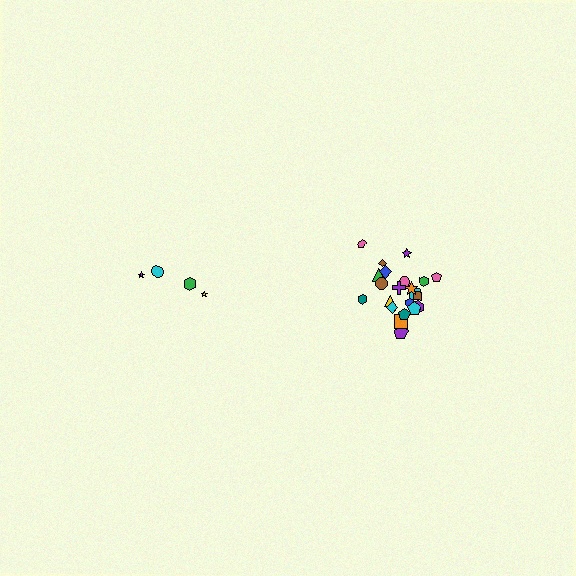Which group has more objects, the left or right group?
The right group.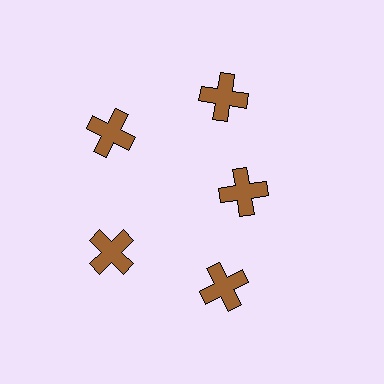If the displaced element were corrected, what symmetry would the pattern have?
It would have 5-fold rotational symmetry — the pattern would map onto itself every 72 degrees.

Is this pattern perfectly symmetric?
No. The 5 brown crosses are arranged in a ring, but one element near the 3 o'clock position is pulled inward toward the center, breaking the 5-fold rotational symmetry.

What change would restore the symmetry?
The symmetry would be restored by moving it outward, back onto the ring so that all 5 crosses sit at equal angles and equal distance from the center.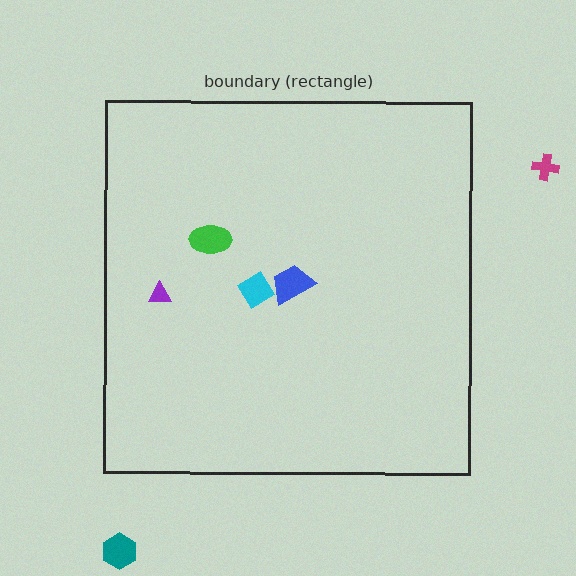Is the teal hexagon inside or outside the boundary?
Outside.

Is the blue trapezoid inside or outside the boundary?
Inside.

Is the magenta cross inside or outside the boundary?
Outside.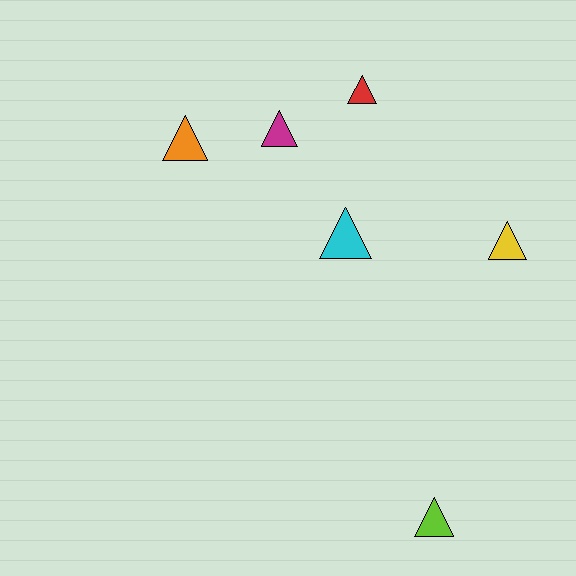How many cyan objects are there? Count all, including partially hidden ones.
There is 1 cyan object.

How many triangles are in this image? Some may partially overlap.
There are 6 triangles.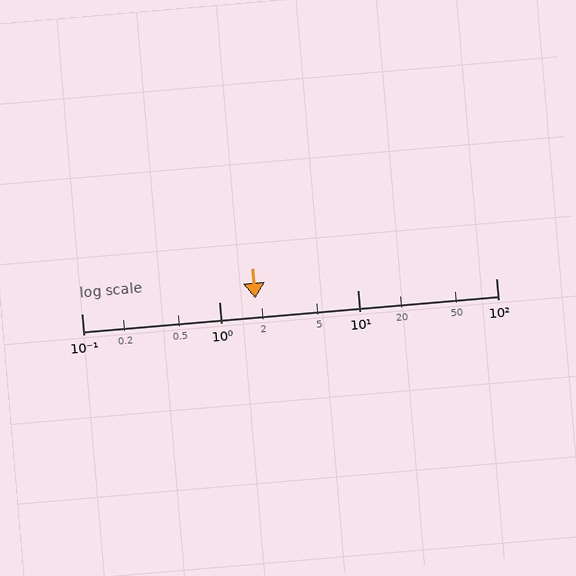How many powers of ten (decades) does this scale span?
The scale spans 3 decades, from 0.1 to 100.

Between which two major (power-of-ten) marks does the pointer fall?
The pointer is between 1 and 10.